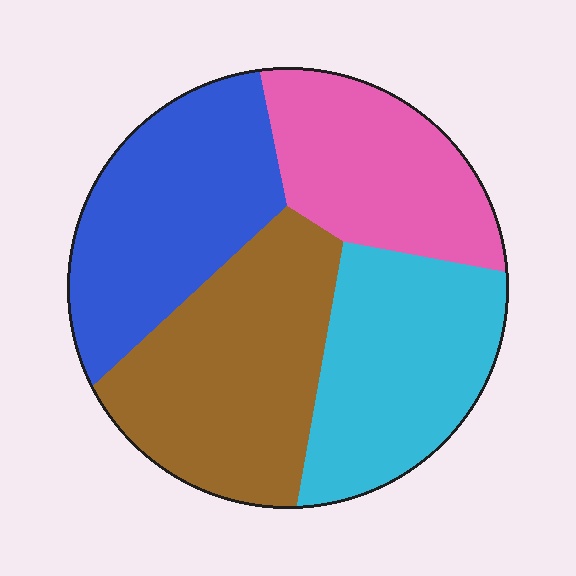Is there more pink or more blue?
Blue.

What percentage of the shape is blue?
Blue takes up about one quarter (1/4) of the shape.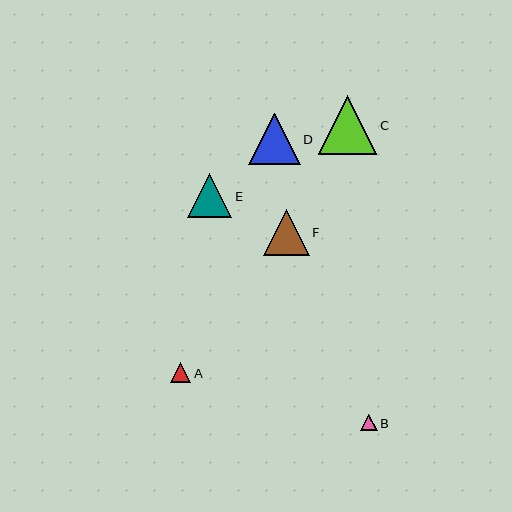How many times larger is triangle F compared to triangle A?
Triangle F is approximately 2.2 times the size of triangle A.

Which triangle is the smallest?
Triangle B is the smallest with a size of approximately 16 pixels.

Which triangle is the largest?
Triangle C is the largest with a size of approximately 59 pixels.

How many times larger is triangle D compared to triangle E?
Triangle D is approximately 1.2 times the size of triangle E.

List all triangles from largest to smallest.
From largest to smallest: C, D, F, E, A, B.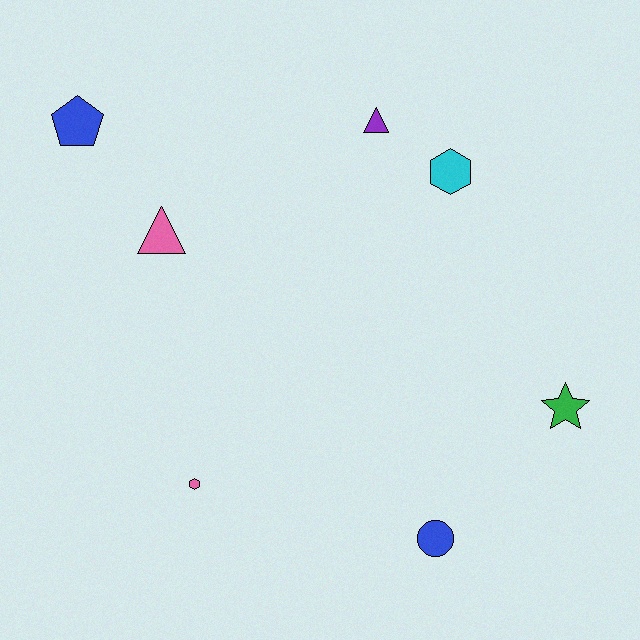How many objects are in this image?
There are 7 objects.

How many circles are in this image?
There is 1 circle.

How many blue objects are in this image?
There are 2 blue objects.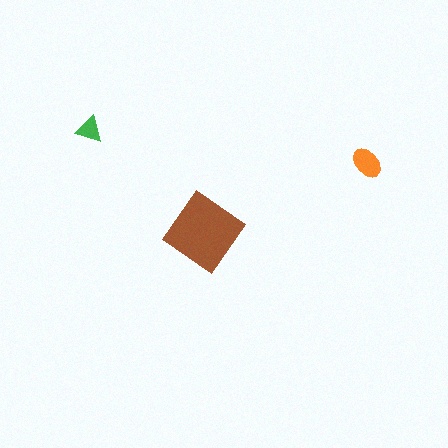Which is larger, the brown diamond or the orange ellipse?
The brown diamond.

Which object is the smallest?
The green triangle.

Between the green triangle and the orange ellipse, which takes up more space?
The orange ellipse.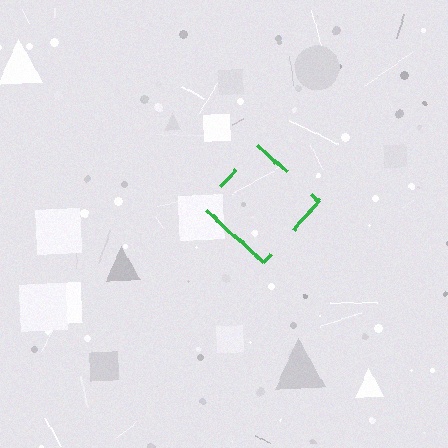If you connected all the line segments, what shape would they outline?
They would outline a diamond.